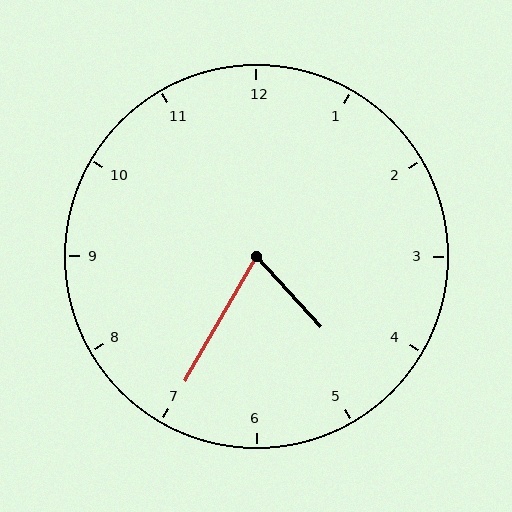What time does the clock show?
4:35.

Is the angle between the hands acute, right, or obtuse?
It is acute.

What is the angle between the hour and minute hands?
Approximately 72 degrees.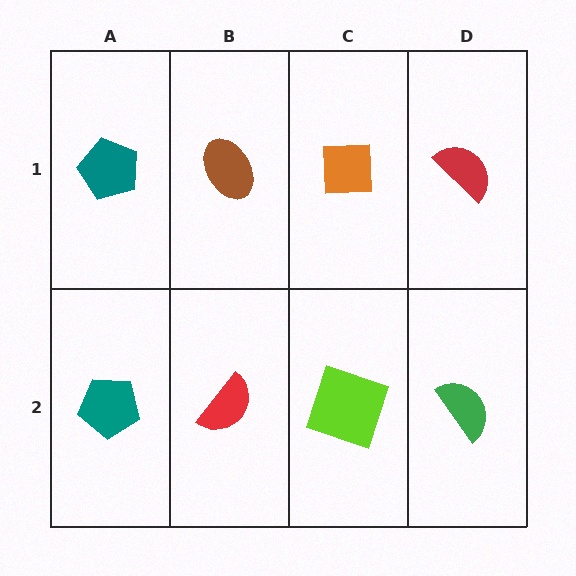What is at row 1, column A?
A teal pentagon.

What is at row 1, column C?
An orange square.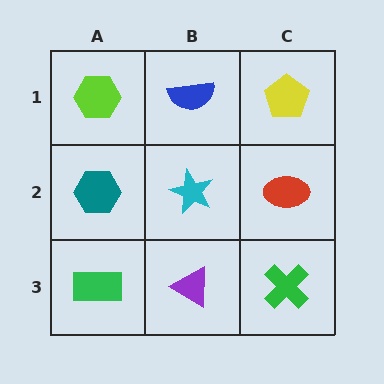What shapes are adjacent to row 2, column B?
A blue semicircle (row 1, column B), a purple triangle (row 3, column B), a teal hexagon (row 2, column A), a red ellipse (row 2, column C).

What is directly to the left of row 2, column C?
A cyan star.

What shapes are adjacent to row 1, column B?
A cyan star (row 2, column B), a lime hexagon (row 1, column A), a yellow pentagon (row 1, column C).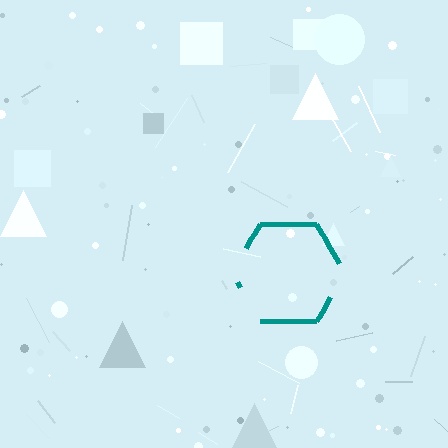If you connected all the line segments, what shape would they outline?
They would outline a hexagon.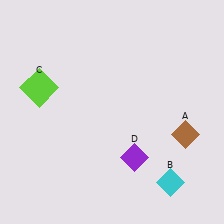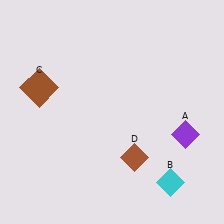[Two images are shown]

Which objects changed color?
A changed from brown to purple. C changed from lime to brown. D changed from purple to brown.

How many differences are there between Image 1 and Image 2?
There are 3 differences between the two images.